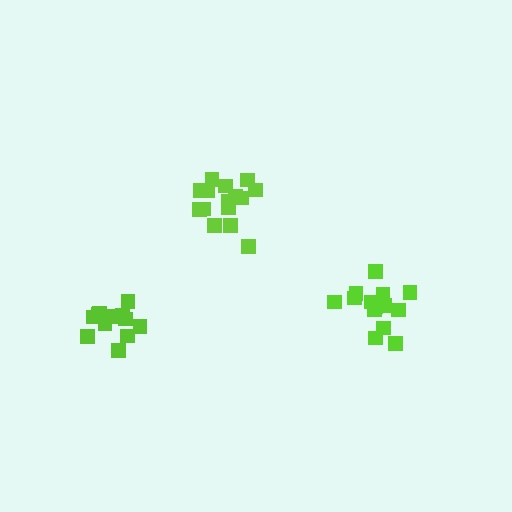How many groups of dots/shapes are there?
There are 3 groups.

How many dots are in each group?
Group 1: 15 dots, Group 2: 12 dots, Group 3: 14 dots (41 total).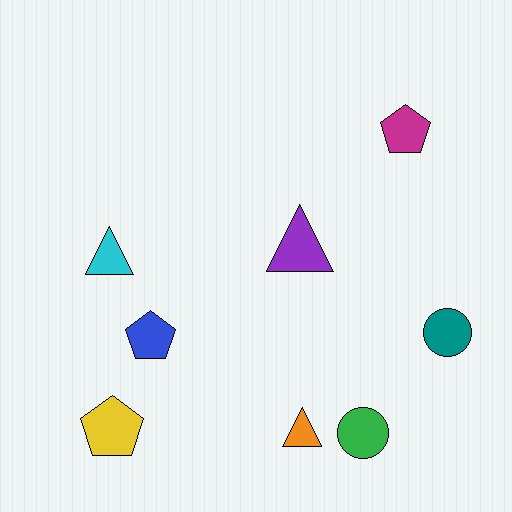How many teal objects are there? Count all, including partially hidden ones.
There is 1 teal object.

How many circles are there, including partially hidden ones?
There are 2 circles.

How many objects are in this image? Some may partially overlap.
There are 8 objects.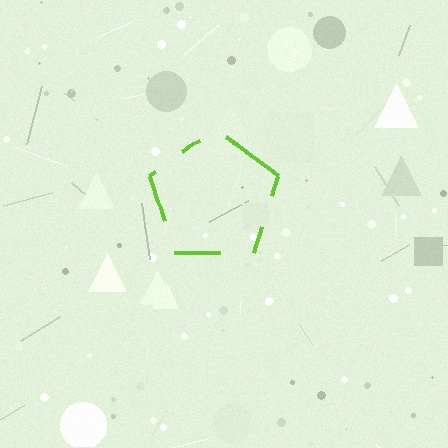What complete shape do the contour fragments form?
The contour fragments form a pentagon.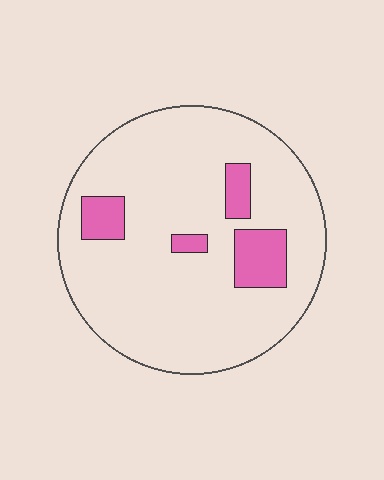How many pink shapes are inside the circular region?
4.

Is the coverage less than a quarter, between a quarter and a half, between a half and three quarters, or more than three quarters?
Less than a quarter.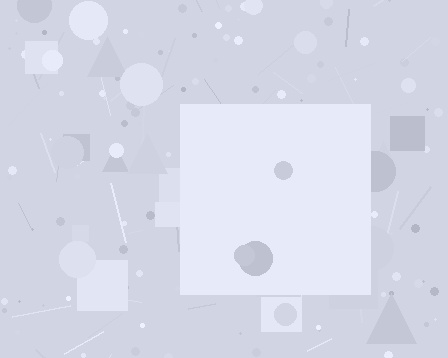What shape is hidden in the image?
A square is hidden in the image.